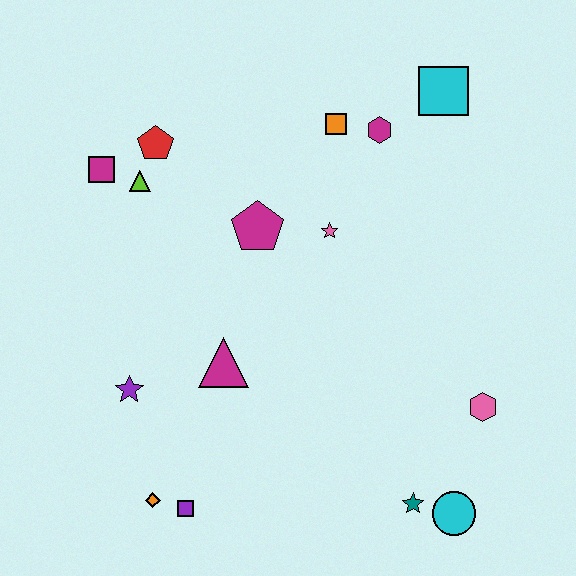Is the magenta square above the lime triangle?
Yes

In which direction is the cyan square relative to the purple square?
The cyan square is above the purple square.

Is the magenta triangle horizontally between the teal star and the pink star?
No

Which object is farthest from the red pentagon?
The cyan circle is farthest from the red pentagon.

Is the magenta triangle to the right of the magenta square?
Yes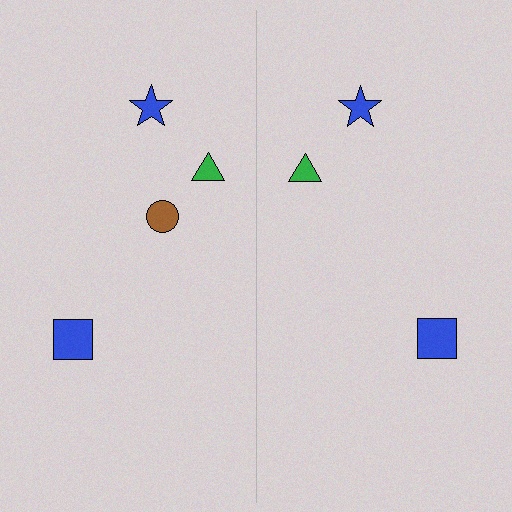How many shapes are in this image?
There are 7 shapes in this image.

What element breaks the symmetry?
A brown circle is missing from the right side.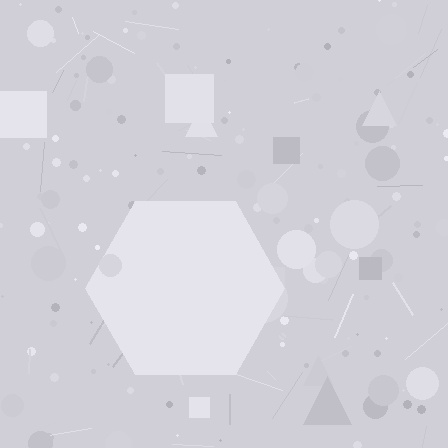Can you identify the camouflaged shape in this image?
The camouflaged shape is a hexagon.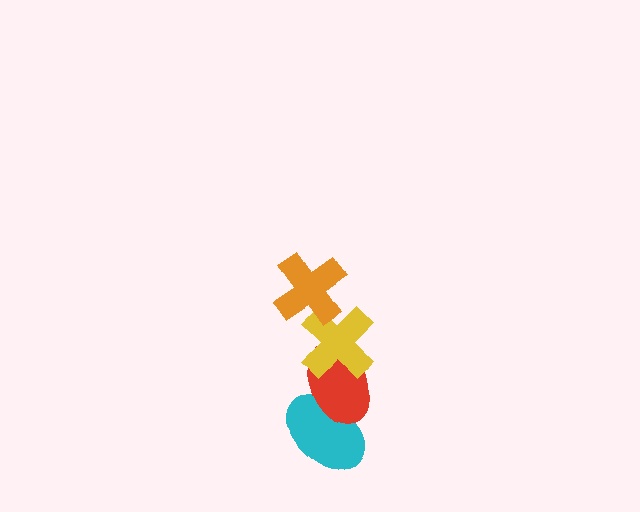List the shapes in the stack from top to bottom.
From top to bottom: the orange cross, the yellow cross, the red ellipse, the cyan ellipse.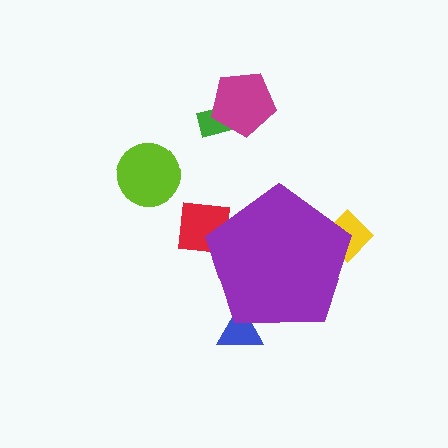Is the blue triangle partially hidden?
Yes, the blue triangle is partially hidden behind the purple pentagon.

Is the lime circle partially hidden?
No, the lime circle is fully visible.